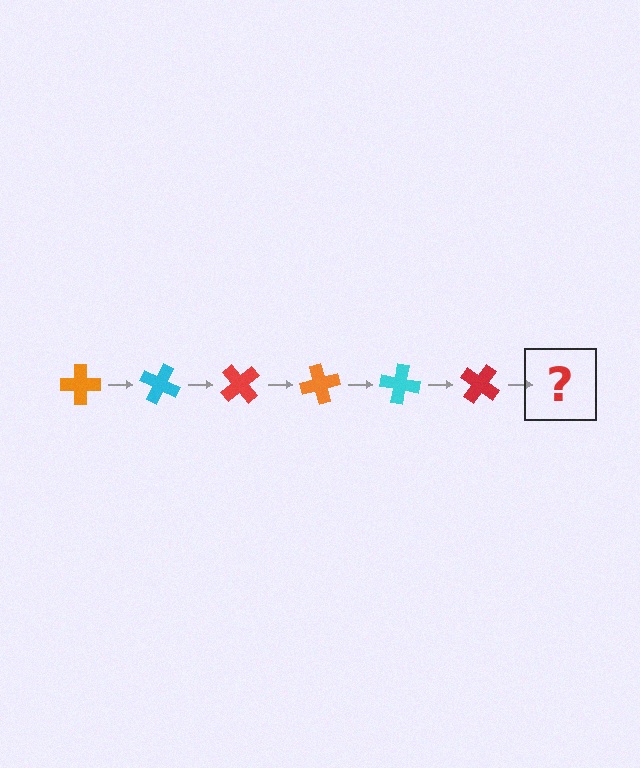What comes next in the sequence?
The next element should be an orange cross, rotated 150 degrees from the start.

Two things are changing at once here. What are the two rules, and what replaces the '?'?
The two rules are that it rotates 25 degrees each step and the color cycles through orange, cyan, and red. The '?' should be an orange cross, rotated 150 degrees from the start.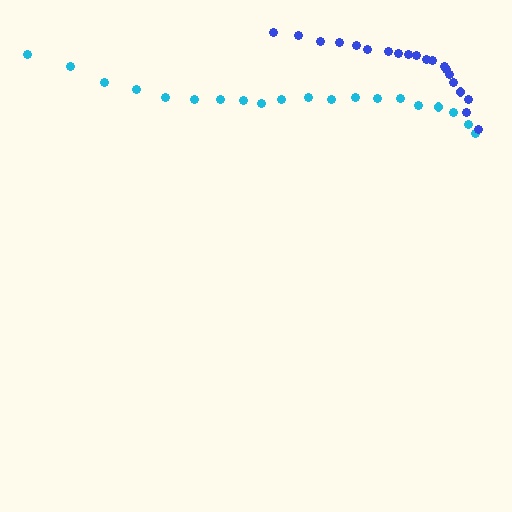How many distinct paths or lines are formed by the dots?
There are 2 distinct paths.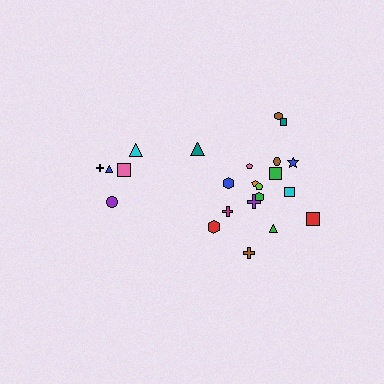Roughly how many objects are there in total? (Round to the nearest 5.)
Roughly 25 objects in total.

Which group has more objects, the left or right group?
The right group.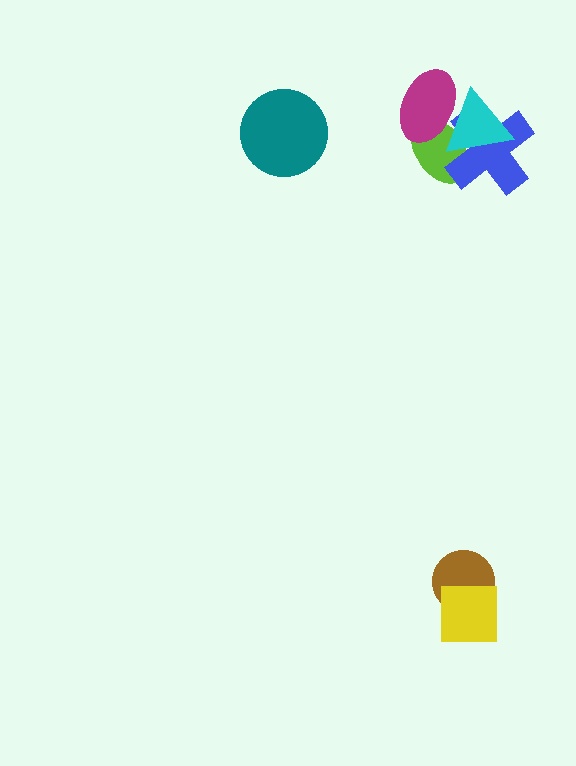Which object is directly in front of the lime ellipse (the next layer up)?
The blue cross is directly in front of the lime ellipse.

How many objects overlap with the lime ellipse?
3 objects overlap with the lime ellipse.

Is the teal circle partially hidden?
No, no other shape covers it.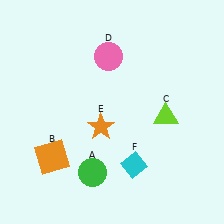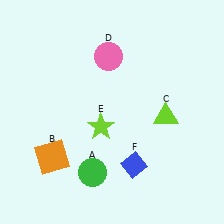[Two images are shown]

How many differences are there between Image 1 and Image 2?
There are 2 differences between the two images.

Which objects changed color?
E changed from orange to lime. F changed from cyan to blue.